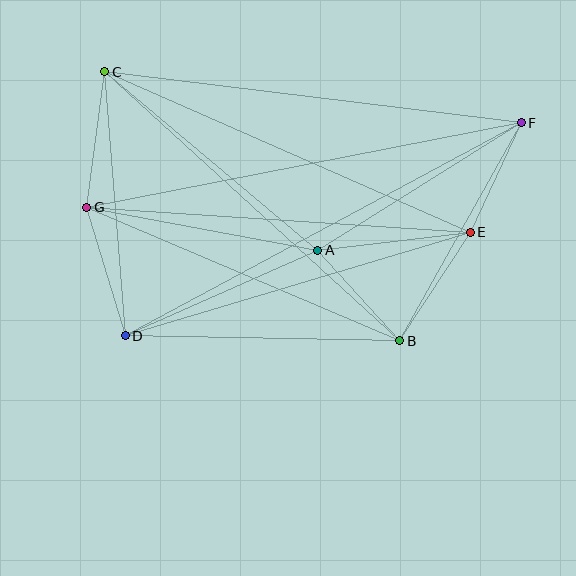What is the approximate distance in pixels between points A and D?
The distance between A and D is approximately 210 pixels.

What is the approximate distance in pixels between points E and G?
The distance between E and G is approximately 385 pixels.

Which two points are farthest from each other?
Points D and F are farthest from each other.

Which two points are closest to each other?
Points E and F are closest to each other.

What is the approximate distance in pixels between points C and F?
The distance between C and F is approximately 420 pixels.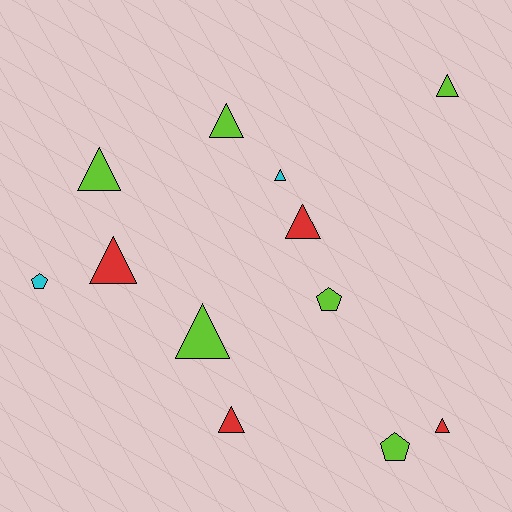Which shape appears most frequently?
Triangle, with 9 objects.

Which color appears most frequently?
Lime, with 6 objects.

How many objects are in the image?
There are 12 objects.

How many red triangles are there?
There are 4 red triangles.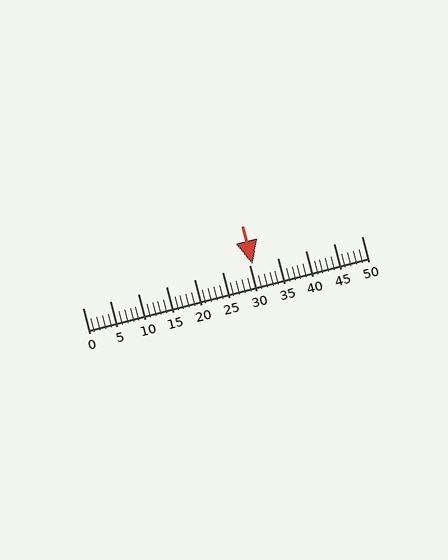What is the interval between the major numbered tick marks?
The major tick marks are spaced 5 units apart.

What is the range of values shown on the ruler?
The ruler shows values from 0 to 50.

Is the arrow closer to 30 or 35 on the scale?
The arrow is closer to 30.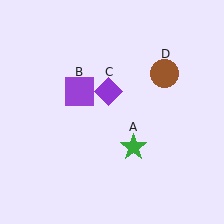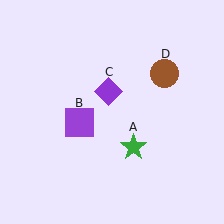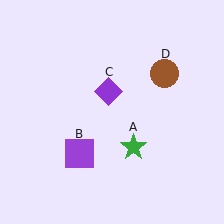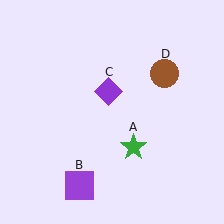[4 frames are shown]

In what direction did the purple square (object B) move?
The purple square (object B) moved down.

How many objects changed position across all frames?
1 object changed position: purple square (object B).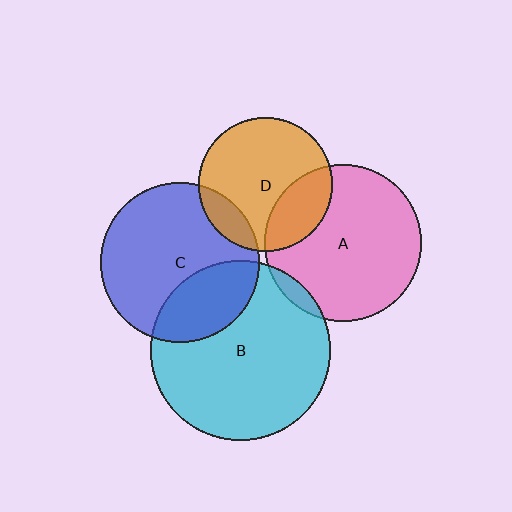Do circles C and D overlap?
Yes.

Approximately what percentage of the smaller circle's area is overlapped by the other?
Approximately 15%.